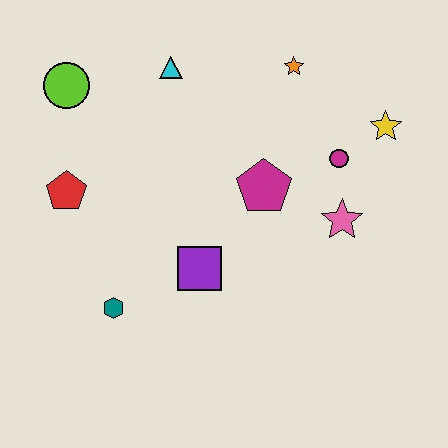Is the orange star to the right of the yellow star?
No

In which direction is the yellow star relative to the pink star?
The yellow star is above the pink star.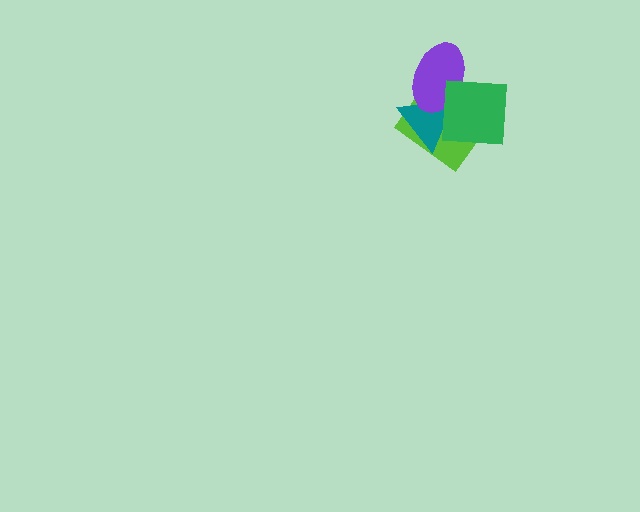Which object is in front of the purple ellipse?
The green square is in front of the purple ellipse.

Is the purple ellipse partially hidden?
Yes, it is partially covered by another shape.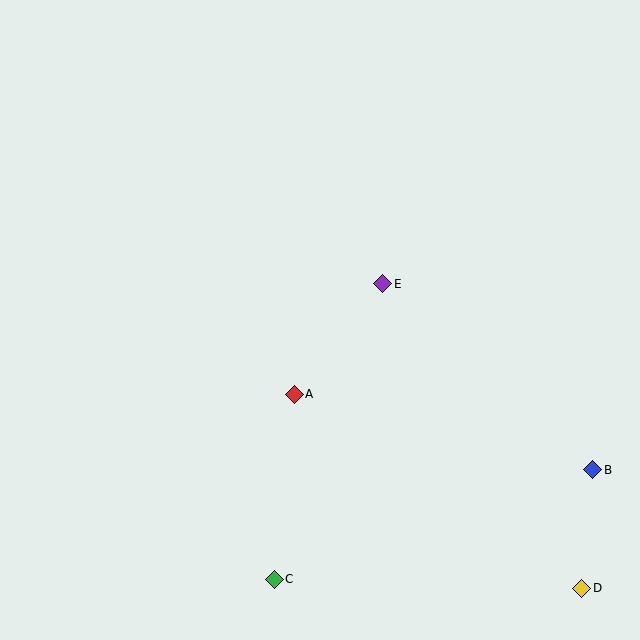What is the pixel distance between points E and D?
The distance between E and D is 364 pixels.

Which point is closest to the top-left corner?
Point E is closest to the top-left corner.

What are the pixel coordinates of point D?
Point D is at (582, 588).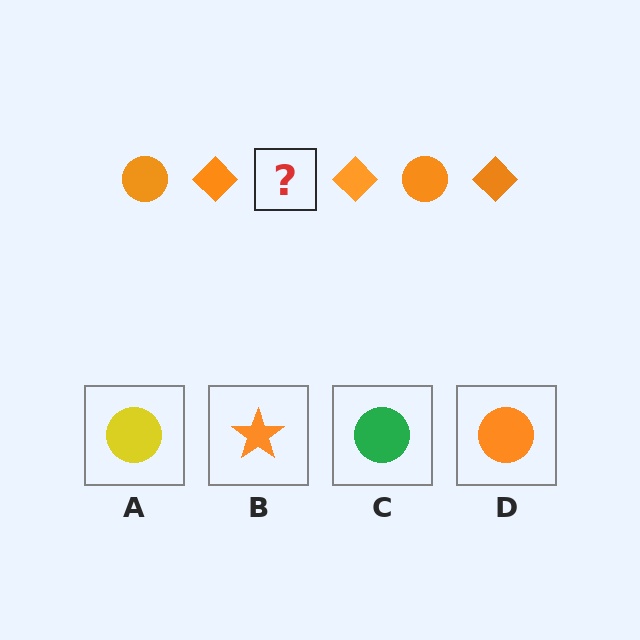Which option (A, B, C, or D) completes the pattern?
D.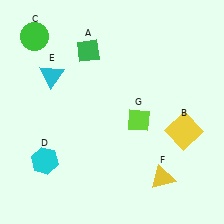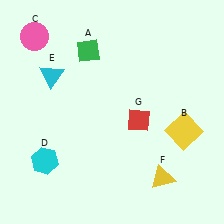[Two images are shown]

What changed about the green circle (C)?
In Image 1, C is green. In Image 2, it changed to pink.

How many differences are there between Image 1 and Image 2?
There are 2 differences between the two images.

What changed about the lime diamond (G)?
In Image 1, G is lime. In Image 2, it changed to red.